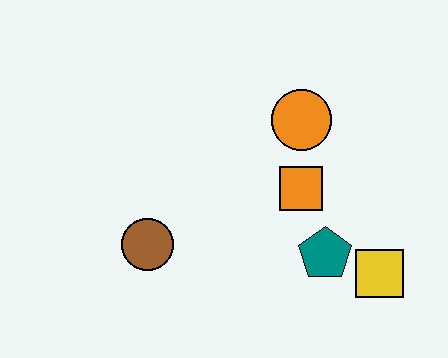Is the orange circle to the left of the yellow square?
Yes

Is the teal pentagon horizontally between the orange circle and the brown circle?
No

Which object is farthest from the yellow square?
The brown circle is farthest from the yellow square.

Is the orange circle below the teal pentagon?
No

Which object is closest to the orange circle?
The orange square is closest to the orange circle.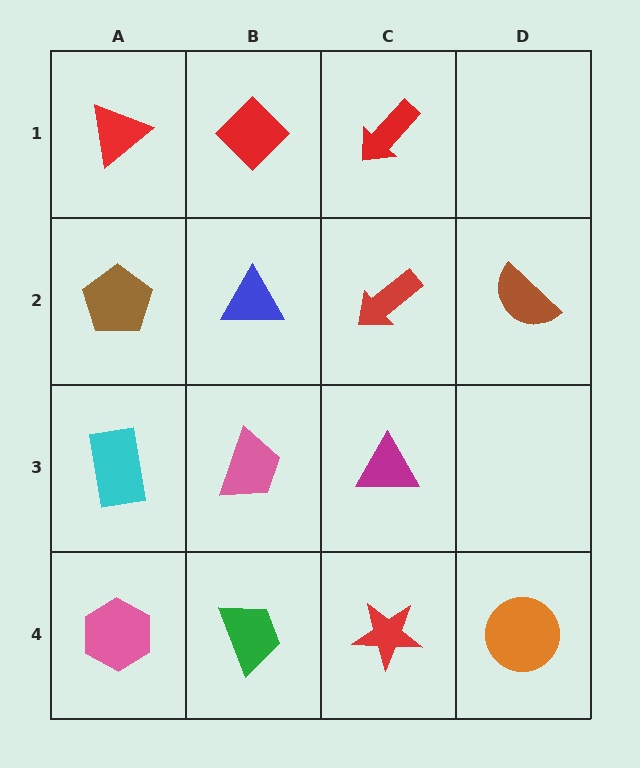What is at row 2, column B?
A blue triangle.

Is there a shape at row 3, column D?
No, that cell is empty.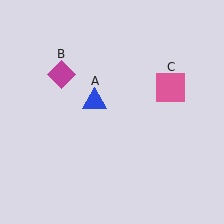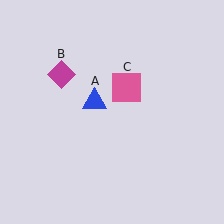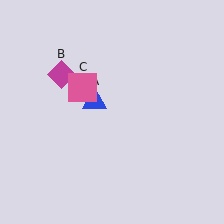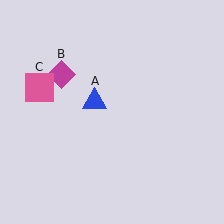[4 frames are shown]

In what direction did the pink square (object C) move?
The pink square (object C) moved left.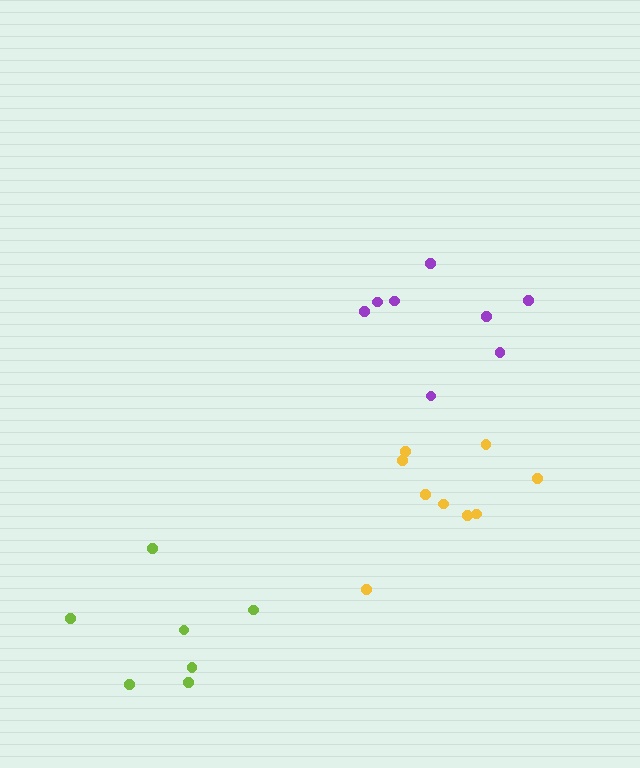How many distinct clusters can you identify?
There are 3 distinct clusters.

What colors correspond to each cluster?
The clusters are colored: purple, yellow, lime.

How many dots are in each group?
Group 1: 8 dots, Group 2: 9 dots, Group 3: 7 dots (24 total).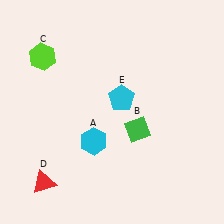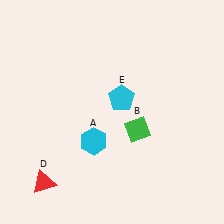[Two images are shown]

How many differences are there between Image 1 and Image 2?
There is 1 difference between the two images.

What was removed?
The lime hexagon (C) was removed in Image 2.